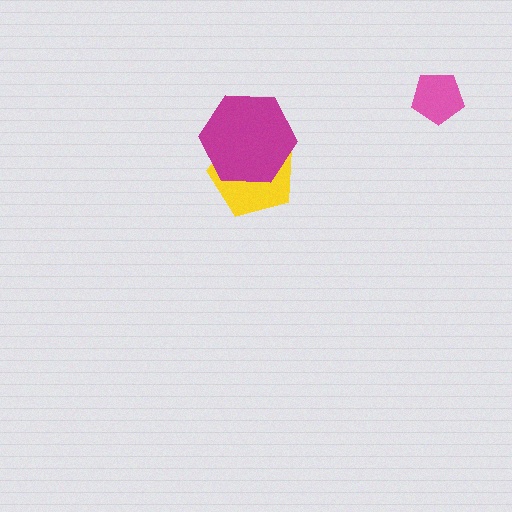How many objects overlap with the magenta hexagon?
1 object overlaps with the magenta hexagon.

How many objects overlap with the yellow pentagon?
1 object overlaps with the yellow pentagon.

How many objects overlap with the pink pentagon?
0 objects overlap with the pink pentagon.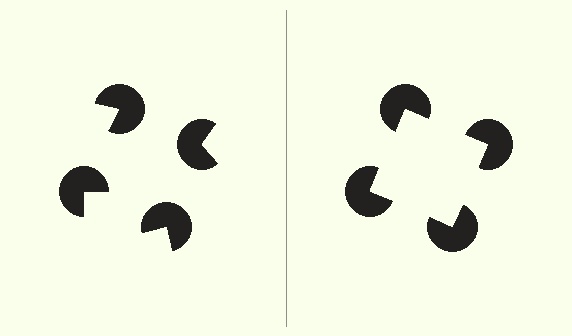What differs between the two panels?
The pac-man discs are positioned identically on both sides; only the wedge orientations differ. On the right they align to a square; on the left they are misaligned.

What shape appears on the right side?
An illusory square.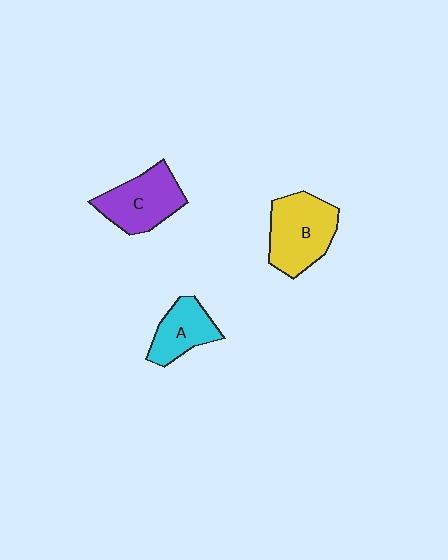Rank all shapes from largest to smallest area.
From largest to smallest: B (yellow), C (purple), A (cyan).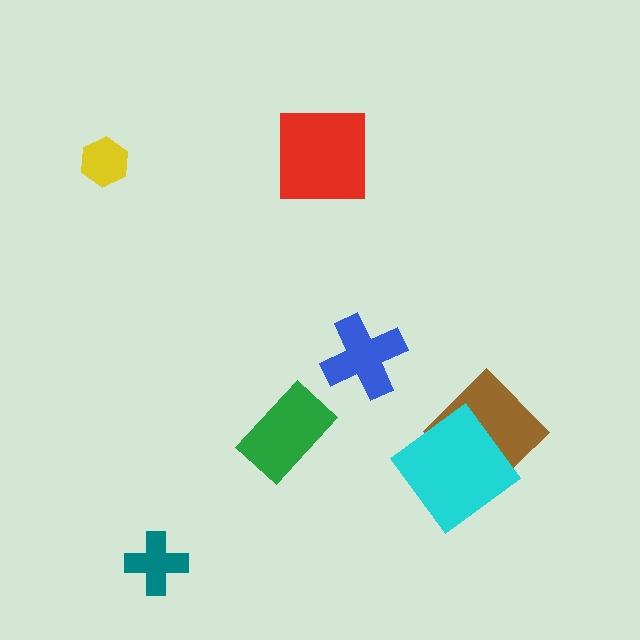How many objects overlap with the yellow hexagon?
0 objects overlap with the yellow hexagon.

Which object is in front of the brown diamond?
The cyan diamond is in front of the brown diamond.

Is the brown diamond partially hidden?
Yes, it is partially covered by another shape.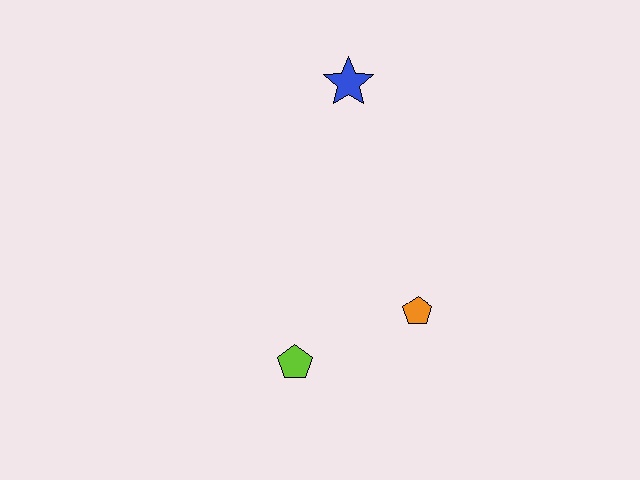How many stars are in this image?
There is 1 star.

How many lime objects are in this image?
There is 1 lime object.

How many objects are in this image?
There are 3 objects.